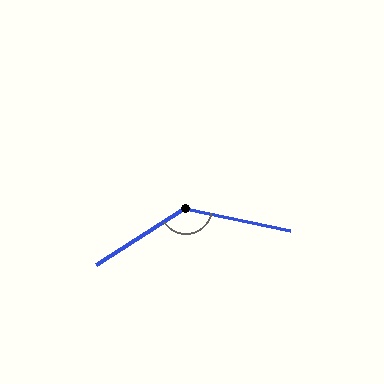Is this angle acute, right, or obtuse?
It is obtuse.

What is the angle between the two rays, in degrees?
Approximately 135 degrees.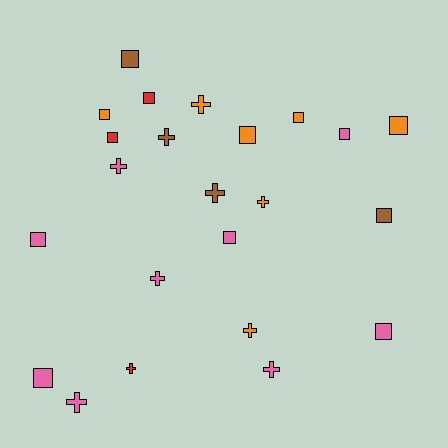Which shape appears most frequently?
Square, with 13 objects.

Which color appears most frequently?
Pink, with 9 objects.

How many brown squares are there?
There are 2 brown squares.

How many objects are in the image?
There are 23 objects.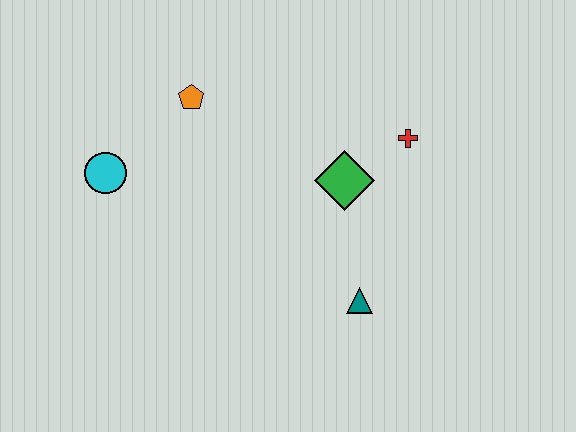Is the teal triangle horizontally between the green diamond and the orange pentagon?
No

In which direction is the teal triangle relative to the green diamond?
The teal triangle is below the green diamond.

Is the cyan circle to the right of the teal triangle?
No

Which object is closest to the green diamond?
The red cross is closest to the green diamond.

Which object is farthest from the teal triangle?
The cyan circle is farthest from the teal triangle.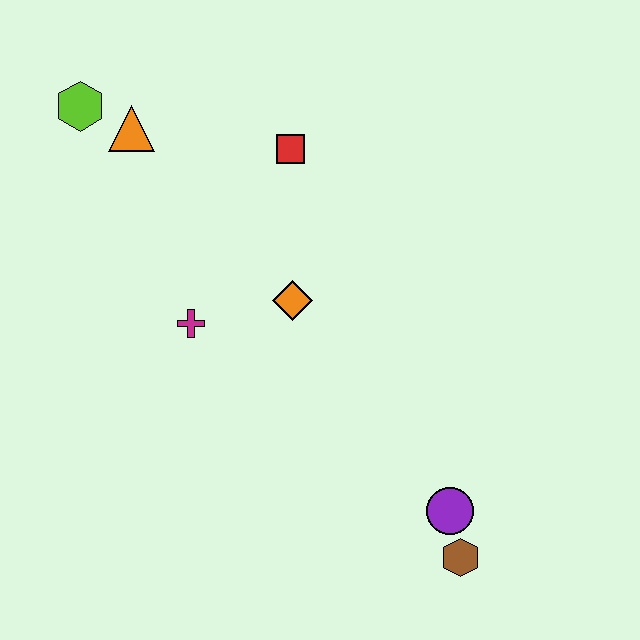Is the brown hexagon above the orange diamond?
No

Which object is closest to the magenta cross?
The orange diamond is closest to the magenta cross.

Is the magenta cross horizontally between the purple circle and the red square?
No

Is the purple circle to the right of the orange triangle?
Yes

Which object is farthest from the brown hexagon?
The lime hexagon is farthest from the brown hexagon.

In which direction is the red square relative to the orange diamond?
The red square is above the orange diamond.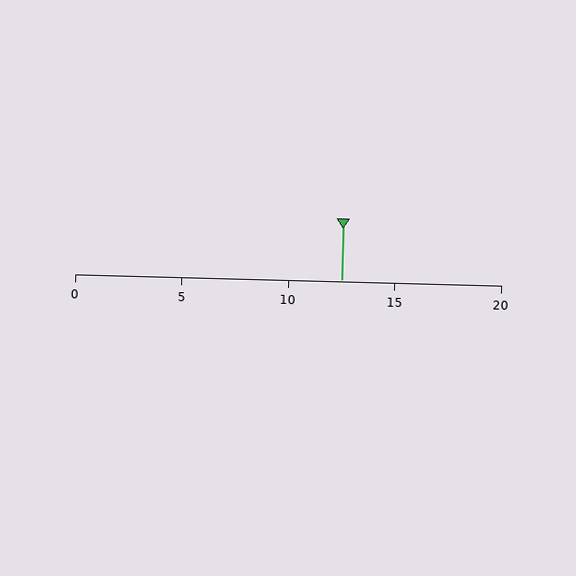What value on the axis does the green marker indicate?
The marker indicates approximately 12.5.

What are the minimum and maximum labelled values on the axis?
The axis runs from 0 to 20.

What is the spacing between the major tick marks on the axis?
The major ticks are spaced 5 apart.